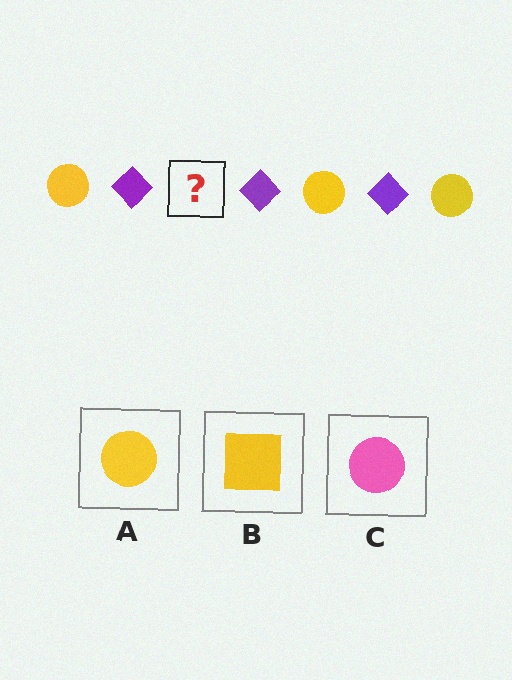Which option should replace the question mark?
Option A.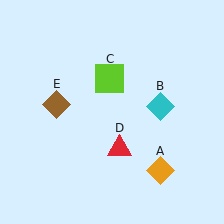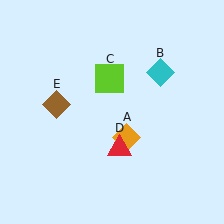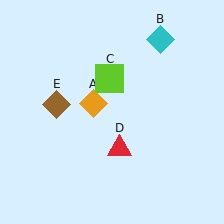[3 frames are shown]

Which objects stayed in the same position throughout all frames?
Lime square (object C) and red triangle (object D) and brown diamond (object E) remained stationary.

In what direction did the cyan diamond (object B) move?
The cyan diamond (object B) moved up.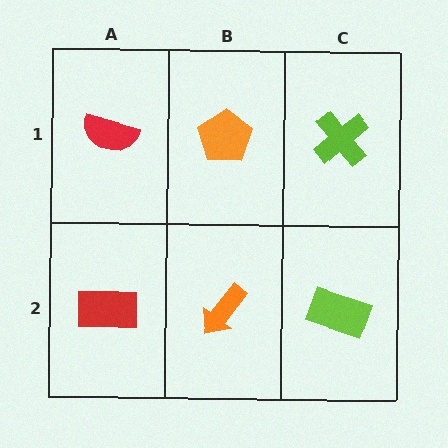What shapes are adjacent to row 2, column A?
A red semicircle (row 1, column A), an orange arrow (row 2, column B).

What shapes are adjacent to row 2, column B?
An orange pentagon (row 1, column B), a red rectangle (row 2, column A), a lime rectangle (row 2, column C).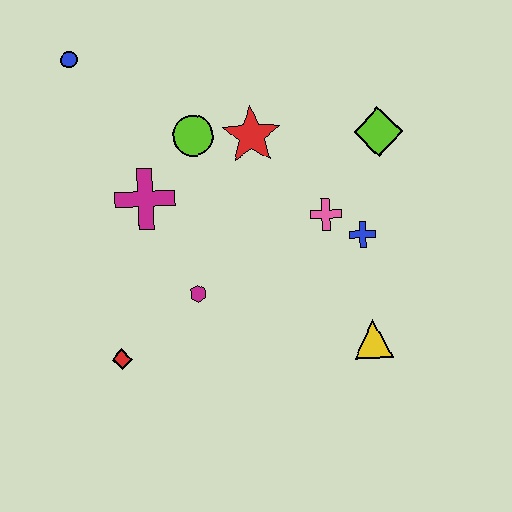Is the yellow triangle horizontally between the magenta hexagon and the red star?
No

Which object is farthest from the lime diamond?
The red diamond is farthest from the lime diamond.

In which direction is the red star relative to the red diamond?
The red star is above the red diamond.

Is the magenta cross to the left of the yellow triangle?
Yes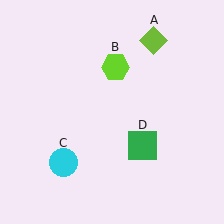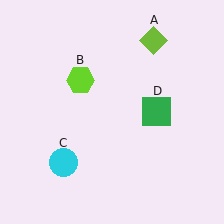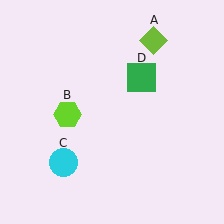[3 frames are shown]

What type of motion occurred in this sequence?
The lime hexagon (object B), green square (object D) rotated counterclockwise around the center of the scene.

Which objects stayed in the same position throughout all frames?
Lime diamond (object A) and cyan circle (object C) remained stationary.